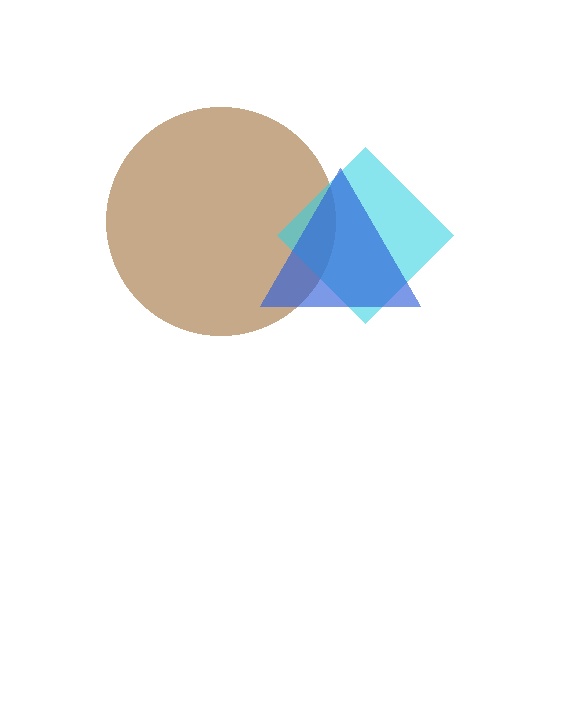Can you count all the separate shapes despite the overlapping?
Yes, there are 3 separate shapes.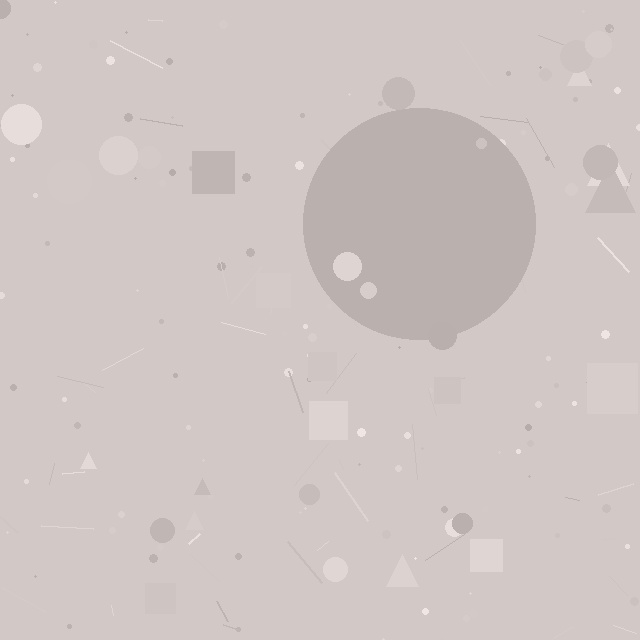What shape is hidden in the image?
A circle is hidden in the image.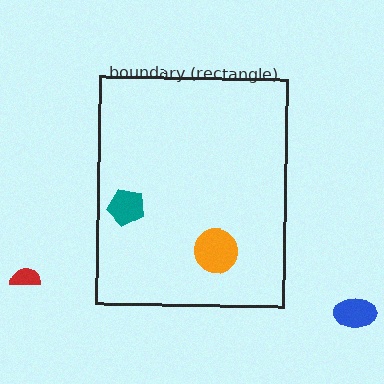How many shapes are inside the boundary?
2 inside, 2 outside.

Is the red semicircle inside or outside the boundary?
Outside.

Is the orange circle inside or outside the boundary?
Inside.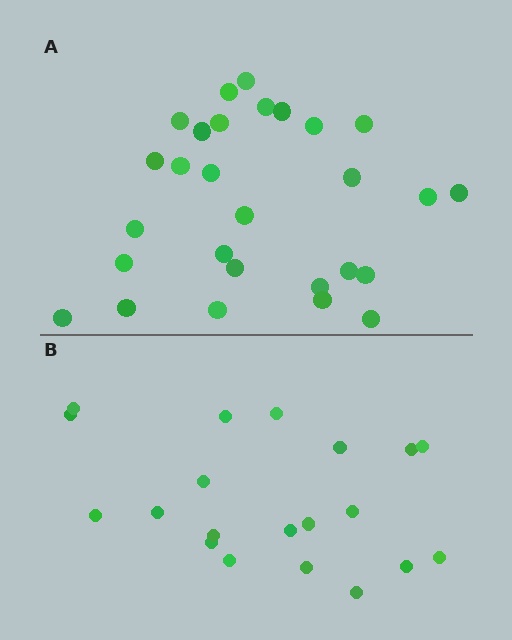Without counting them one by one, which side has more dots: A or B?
Region A (the top region) has more dots.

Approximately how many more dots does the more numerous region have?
Region A has roughly 8 or so more dots than region B.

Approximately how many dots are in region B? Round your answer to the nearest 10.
About 20 dots.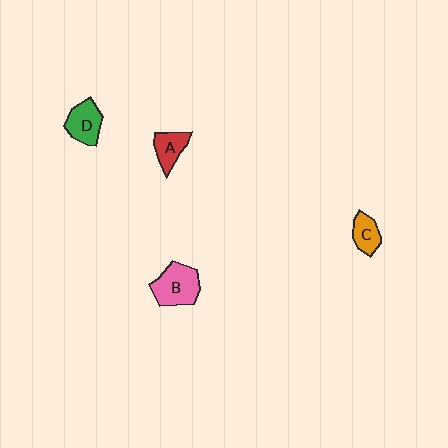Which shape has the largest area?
Shape B (pink).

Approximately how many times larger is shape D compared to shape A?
Approximately 1.3 times.